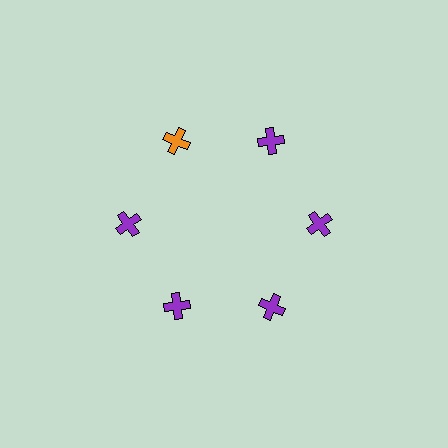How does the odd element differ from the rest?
It has a different color: orange instead of purple.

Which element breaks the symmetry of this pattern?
The orange cross at roughly the 11 o'clock position breaks the symmetry. All other shapes are purple crosses.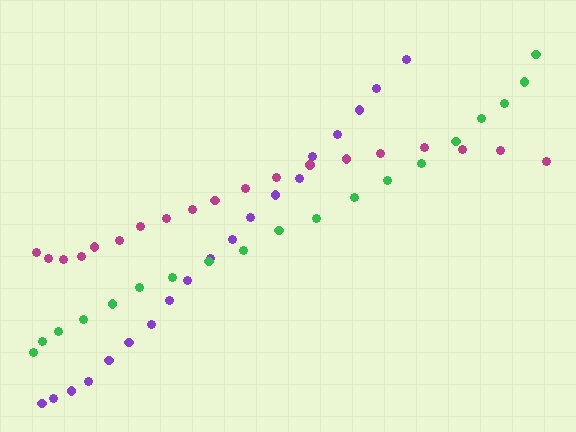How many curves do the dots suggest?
There are 3 distinct paths.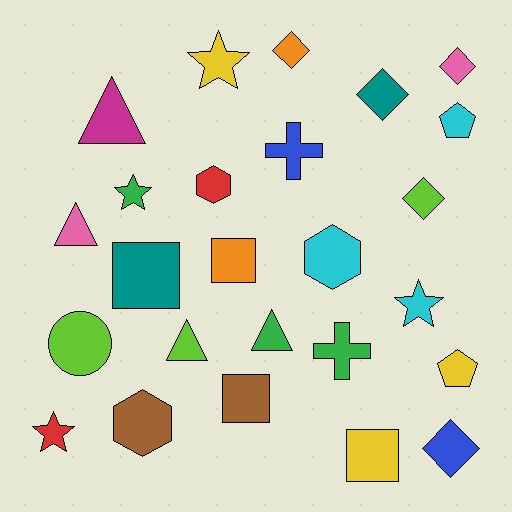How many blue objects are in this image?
There are 2 blue objects.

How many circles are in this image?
There is 1 circle.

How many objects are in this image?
There are 25 objects.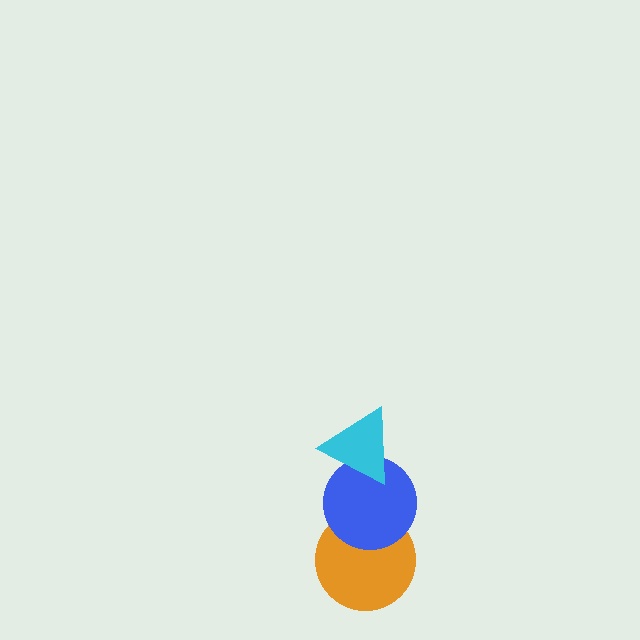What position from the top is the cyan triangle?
The cyan triangle is 1st from the top.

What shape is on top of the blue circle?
The cyan triangle is on top of the blue circle.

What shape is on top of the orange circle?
The blue circle is on top of the orange circle.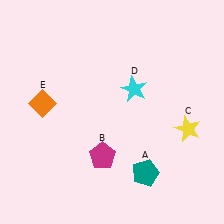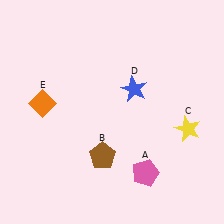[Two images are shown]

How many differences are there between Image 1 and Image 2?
There are 3 differences between the two images.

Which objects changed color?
A changed from teal to pink. B changed from magenta to brown. D changed from cyan to blue.